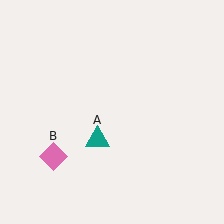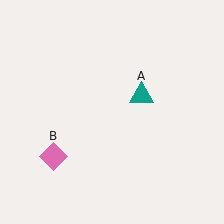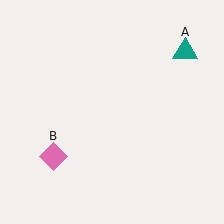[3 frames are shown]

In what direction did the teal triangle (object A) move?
The teal triangle (object A) moved up and to the right.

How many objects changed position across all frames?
1 object changed position: teal triangle (object A).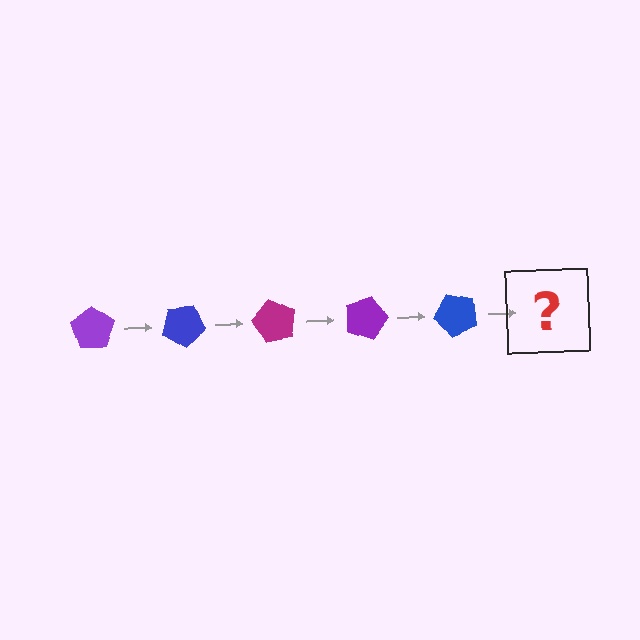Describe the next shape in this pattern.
It should be a magenta pentagon, rotated 150 degrees from the start.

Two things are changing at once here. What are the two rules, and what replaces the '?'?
The two rules are that it rotates 30 degrees each step and the color cycles through purple, blue, and magenta. The '?' should be a magenta pentagon, rotated 150 degrees from the start.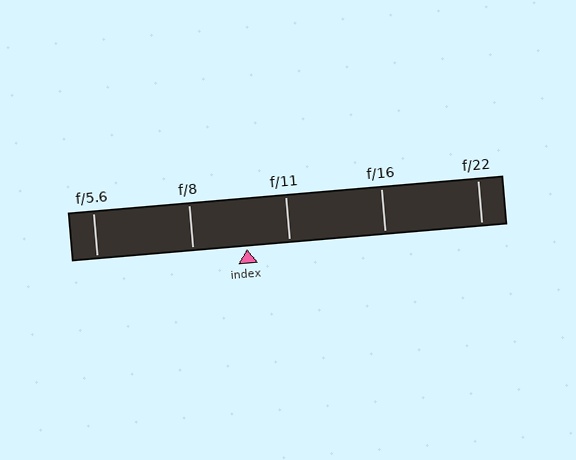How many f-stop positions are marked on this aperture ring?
There are 5 f-stop positions marked.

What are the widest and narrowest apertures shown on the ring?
The widest aperture shown is f/5.6 and the narrowest is f/22.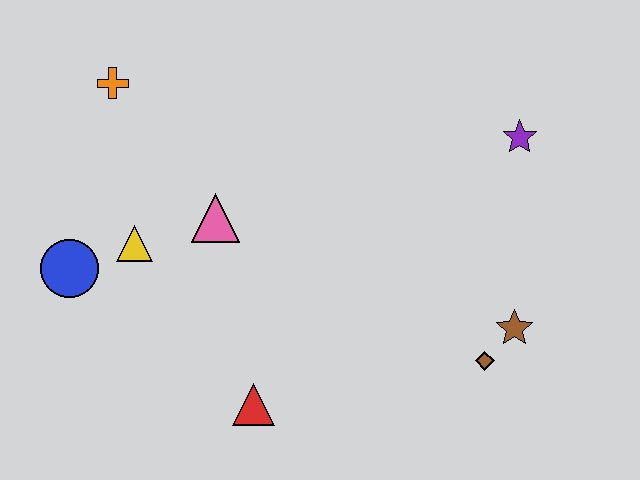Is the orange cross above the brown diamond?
Yes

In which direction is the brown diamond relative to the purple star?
The brown diamond is below the purple star.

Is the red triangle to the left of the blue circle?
No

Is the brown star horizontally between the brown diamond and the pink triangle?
No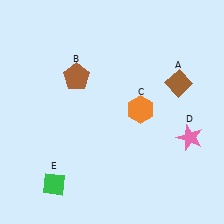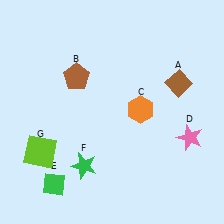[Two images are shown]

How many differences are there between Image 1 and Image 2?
There are 2 differences between the two images.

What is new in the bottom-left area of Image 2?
A green star (F) was added in the bottom-left area of Image 2.